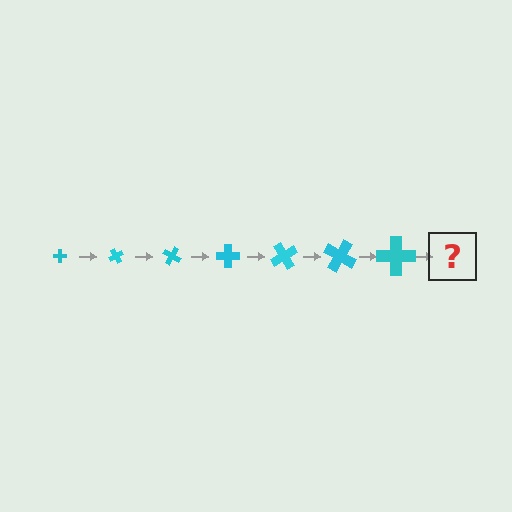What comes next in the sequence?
The next element should be a cross, larger than the previous one and rotated 420 degrees from the start.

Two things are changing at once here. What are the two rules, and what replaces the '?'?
The two rules are that the cross grows larger each step and it rotates 60 degrees each step. The '?' should be a cross, larger than the previous one and rotated 420 degrees from the start.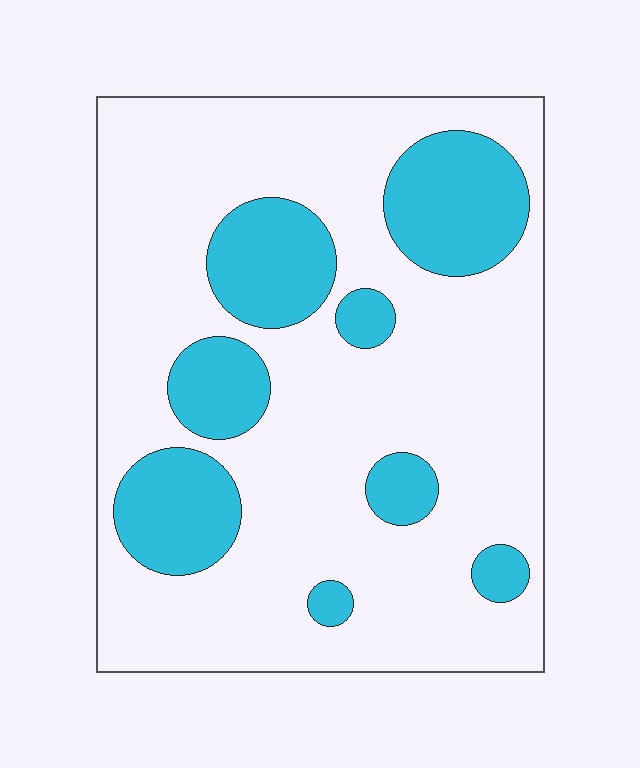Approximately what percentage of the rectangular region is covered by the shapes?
Approximately 25%.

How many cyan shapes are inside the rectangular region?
8.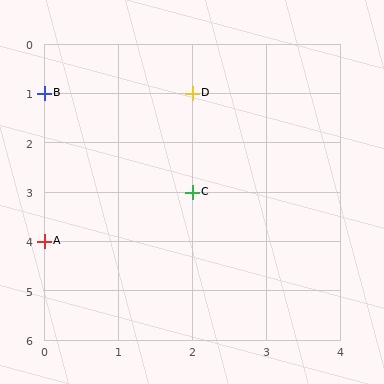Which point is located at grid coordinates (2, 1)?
Point D is at (2, 1).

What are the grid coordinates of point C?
Point C is at grid coordinates (2, 3).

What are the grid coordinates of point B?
Point B is at grid coordinates (0, 1).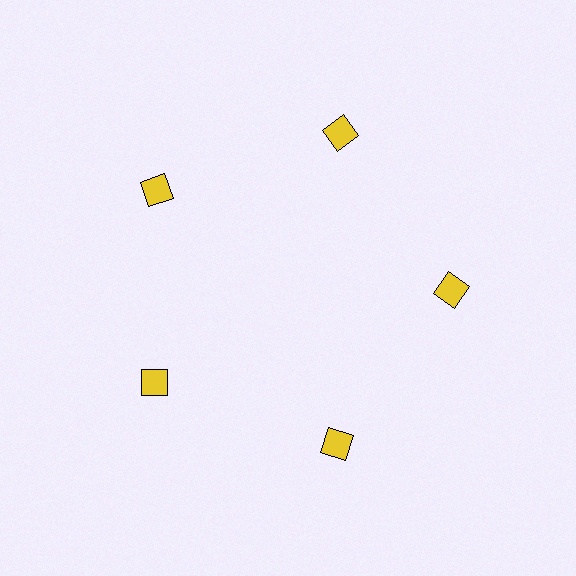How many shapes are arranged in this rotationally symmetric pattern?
There are 5 shapes, arranged in 5 groups of 1.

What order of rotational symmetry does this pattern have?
This pattern has 5-fold rotational symmetry.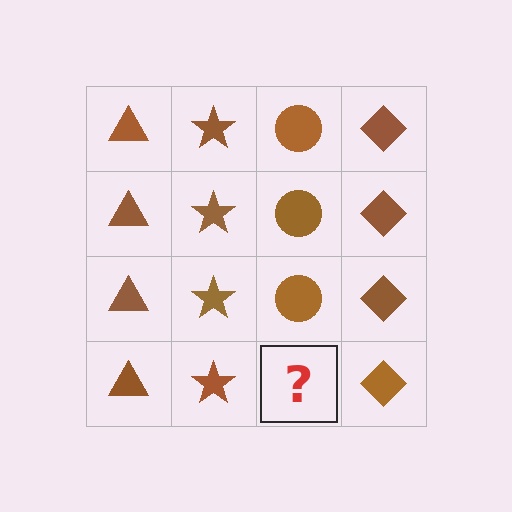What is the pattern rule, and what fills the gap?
The rule is that each column has a consistent shape. The gap should be filled with a brown circle.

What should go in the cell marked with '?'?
The missing cell should contain a brown circle.